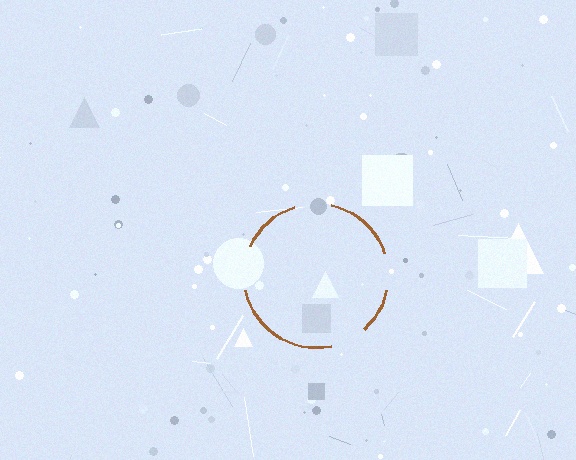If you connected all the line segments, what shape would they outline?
They would outline a circle.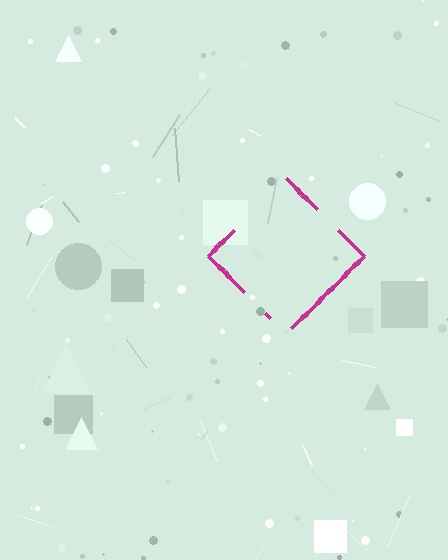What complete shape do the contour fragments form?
The contour fragments form a diamond.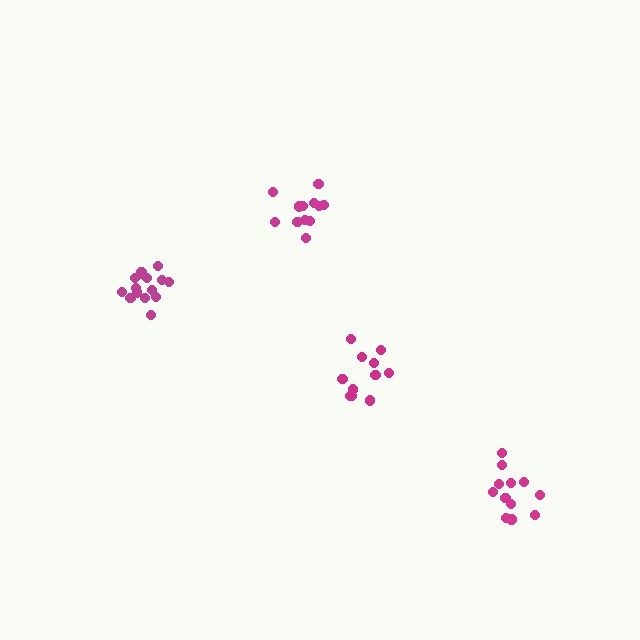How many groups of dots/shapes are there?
There are 4 groups.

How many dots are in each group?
Group 1: 12 dots, Group 2: 12 dots, Group 3: 12 dots, Group 4: 15 dots (51 total).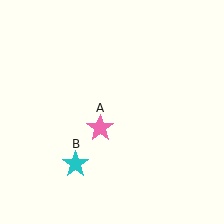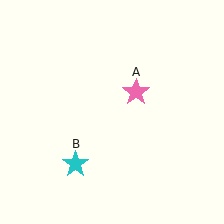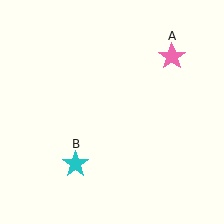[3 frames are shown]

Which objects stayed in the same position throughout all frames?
Cyan star (object B) remained stationary.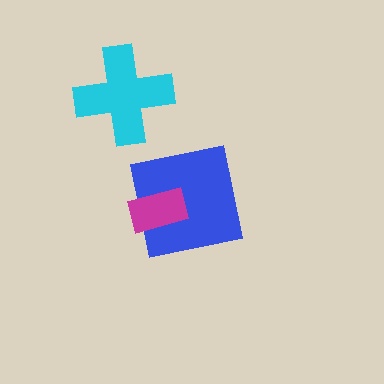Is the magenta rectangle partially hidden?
No, no other shape covers it.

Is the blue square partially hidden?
Yes, it is partially covered by another shape.